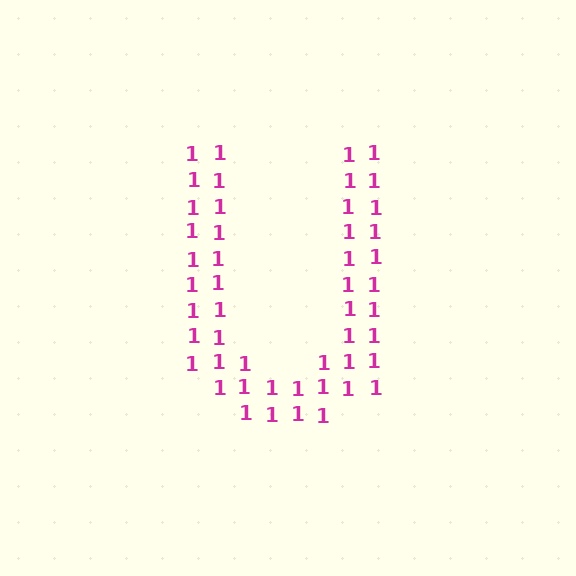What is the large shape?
The large shape is the letter U.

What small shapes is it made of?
It is made of small digit 1's.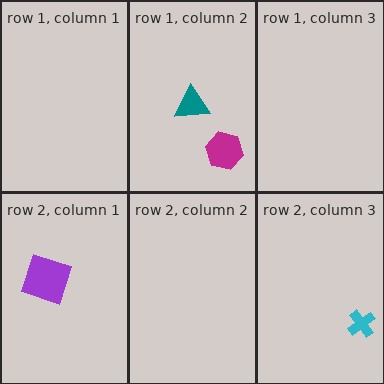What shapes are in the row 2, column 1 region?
The purple square.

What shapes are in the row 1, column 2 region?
The teal triangle, the magenta hexagon.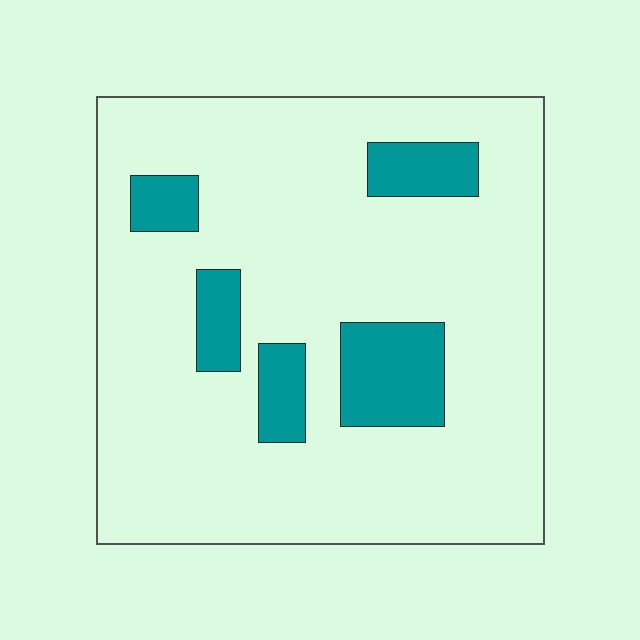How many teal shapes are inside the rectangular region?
5.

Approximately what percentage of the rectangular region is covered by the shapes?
Approximately 15%.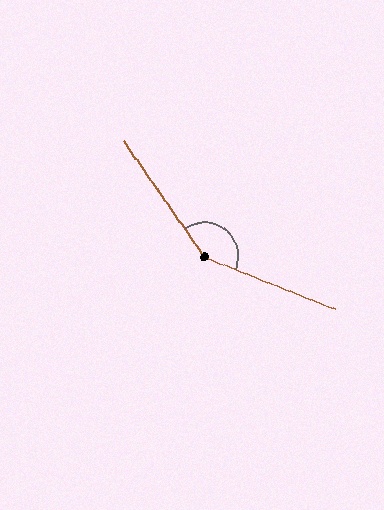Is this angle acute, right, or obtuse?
It is obtuse.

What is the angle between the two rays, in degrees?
Approximately 147 degrees.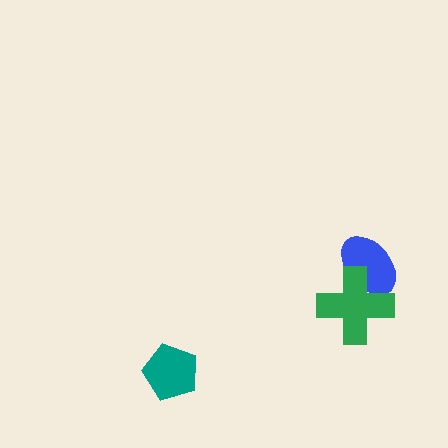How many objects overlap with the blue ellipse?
1 object overlaps with the blue ellipse.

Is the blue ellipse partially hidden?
Yes, it is partially covered by another shape.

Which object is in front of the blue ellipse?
The green cross is in front of the blue ellipse.